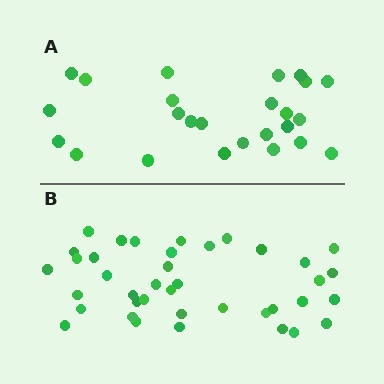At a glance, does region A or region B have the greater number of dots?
Region B (the bottom region) has more dots.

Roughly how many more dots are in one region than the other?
Region B has approximately 15 more dots than region A.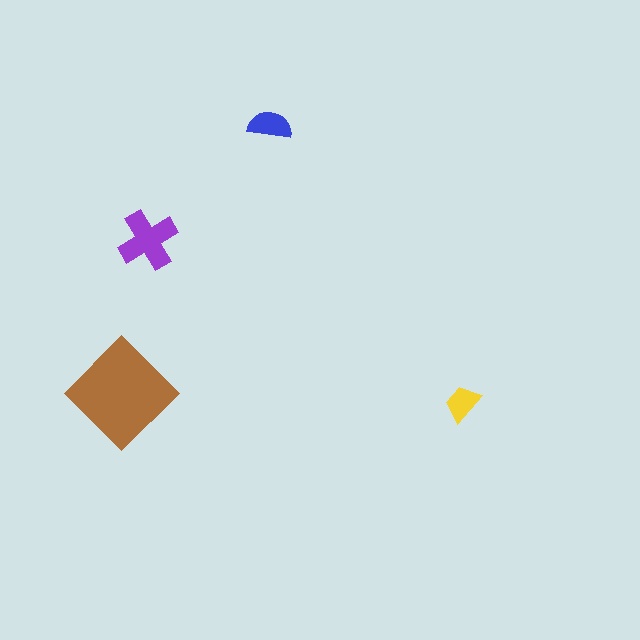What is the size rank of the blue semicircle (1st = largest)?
3rd.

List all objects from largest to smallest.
The brown diamond, the purple cross, the blue semicircle, the yellow trapezoid.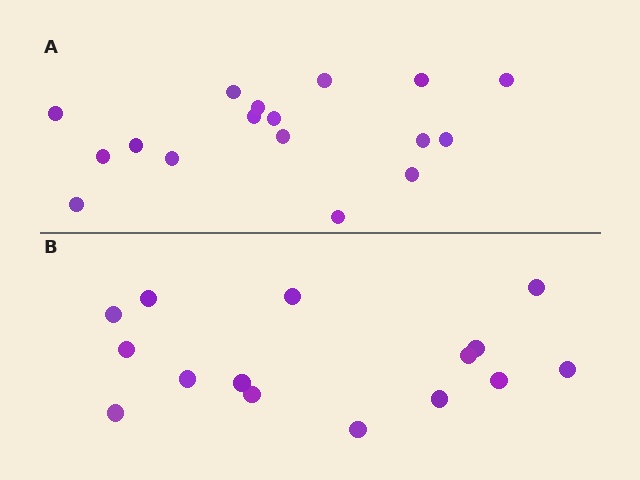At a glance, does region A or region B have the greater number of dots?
Region A (the top region) has more dots.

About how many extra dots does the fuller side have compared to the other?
Region A has just a few more — roughly 2 or 3 more dots than region B.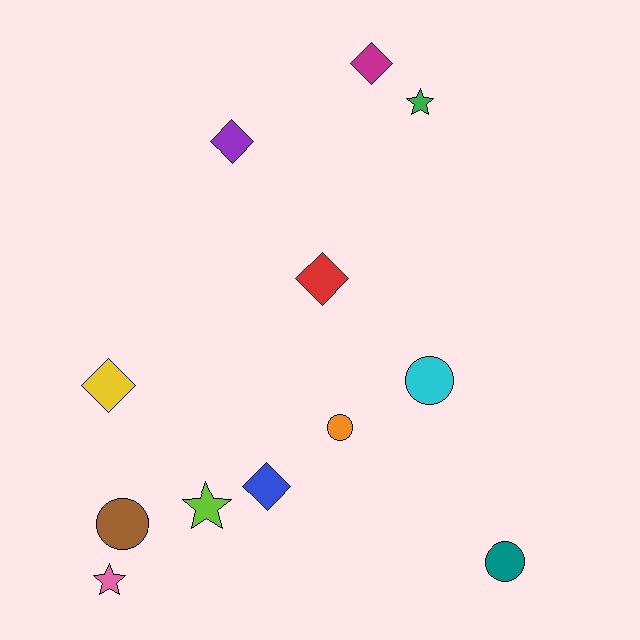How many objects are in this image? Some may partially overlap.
There are 12 objects.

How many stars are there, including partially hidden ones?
There are 3 stars.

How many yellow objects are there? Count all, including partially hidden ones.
There is 1 yellow object.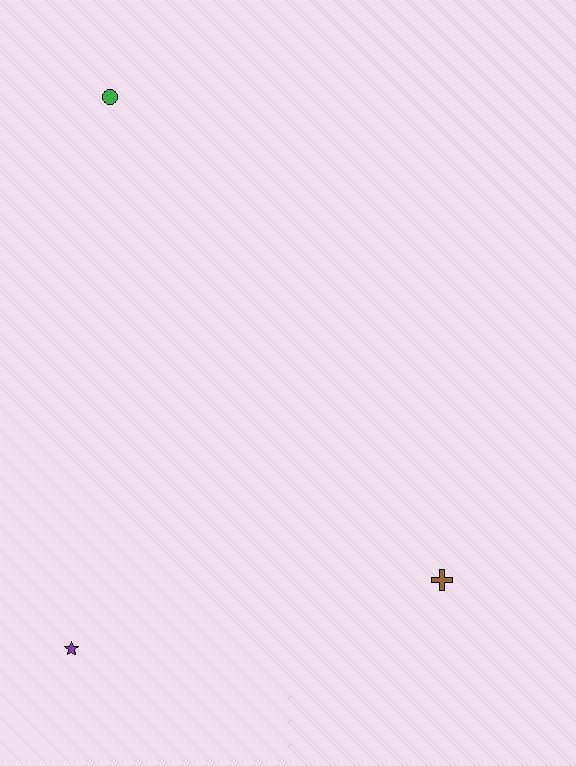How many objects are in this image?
There are 3 objects.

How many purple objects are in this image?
There is 1 purple object.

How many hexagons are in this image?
There are no hexagons.